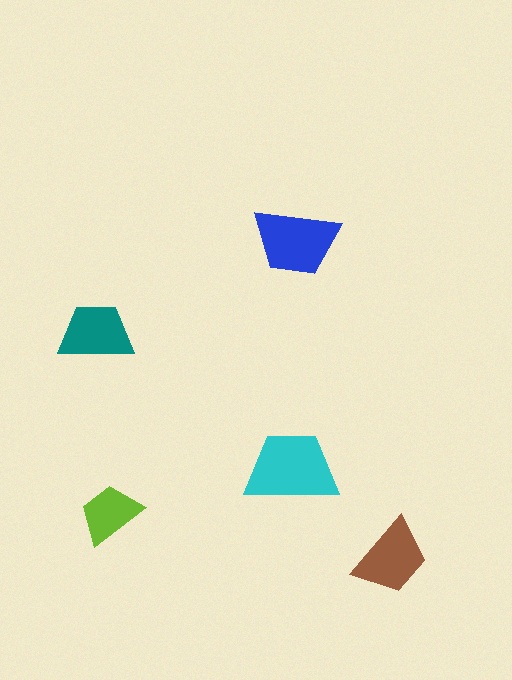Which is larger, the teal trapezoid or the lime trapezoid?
The teal one.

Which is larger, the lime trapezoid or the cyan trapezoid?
The cyan one.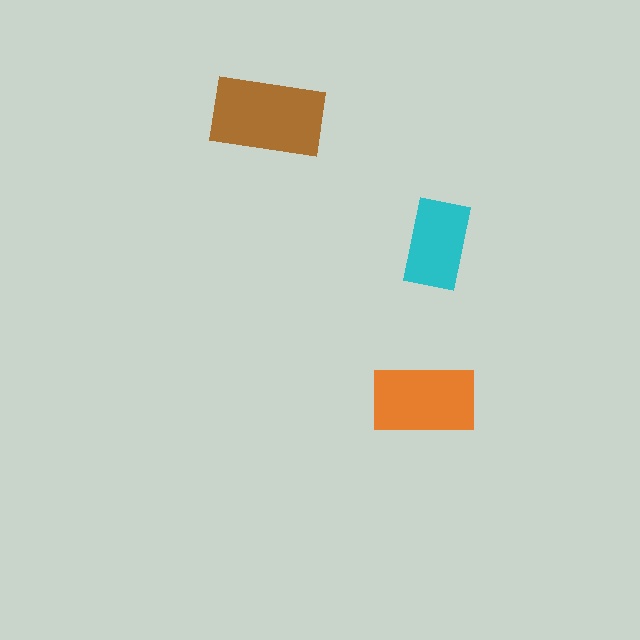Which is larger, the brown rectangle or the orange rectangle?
The brown one.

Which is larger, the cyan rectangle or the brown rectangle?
The brown one.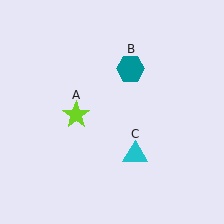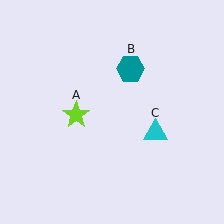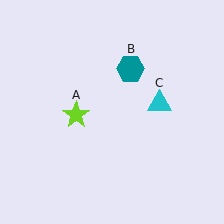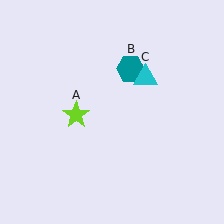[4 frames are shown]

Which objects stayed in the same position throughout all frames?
Lime star (object A) and teal hexagon (object B) remained stationary.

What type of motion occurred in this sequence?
The cyan triangle (object C) rotated counterclockwise around the center of the scene.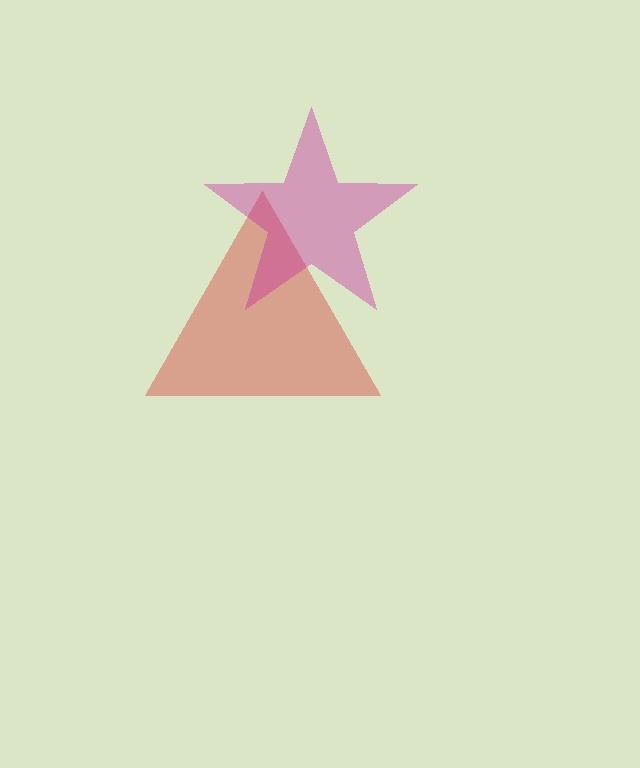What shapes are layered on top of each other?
The layered shapes are: a red triangle, a magenta star.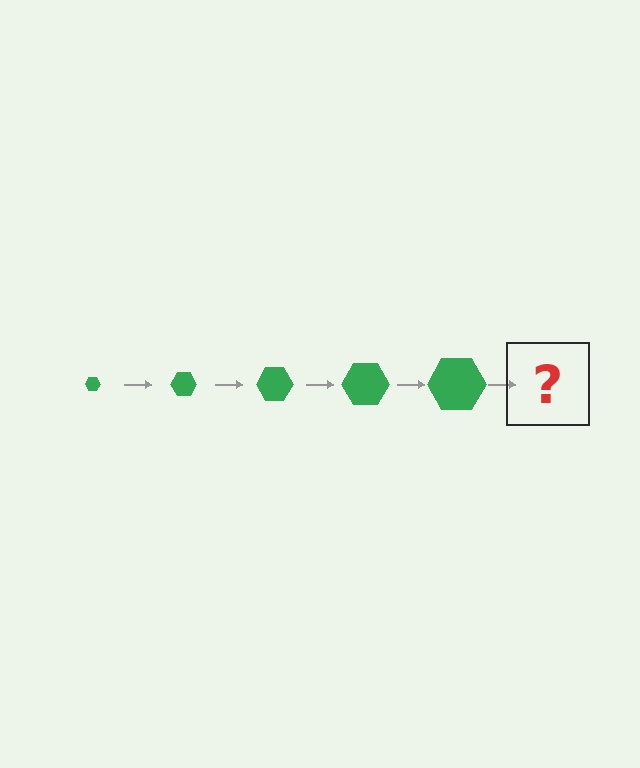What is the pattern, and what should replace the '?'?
The pattern is that the hexagon gets progressively larger each step. The '?' should be a green hexagon, larger than the previous one.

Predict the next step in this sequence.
The next step is a green hexagon, larger than the previous one.